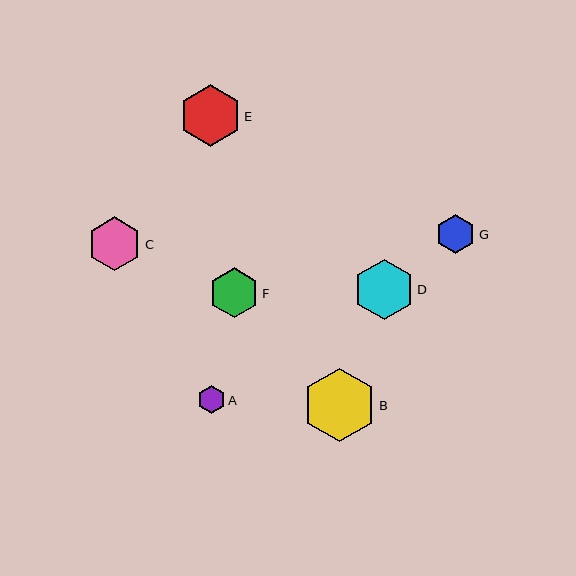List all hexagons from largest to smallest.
From largest to smallest: B, E, D, C, F, G, A.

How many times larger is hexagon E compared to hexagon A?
Hexagon E is approximately 2.2 times the size of hexagon A.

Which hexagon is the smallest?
Hexagon A is the smallest with a size of approximately 28 pixels.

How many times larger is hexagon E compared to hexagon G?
Hexagon E is approximately 1.6 times the size of hexagon G.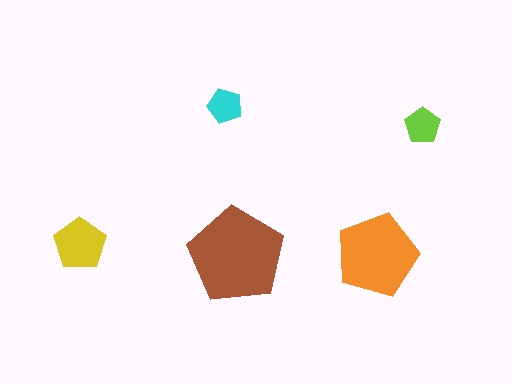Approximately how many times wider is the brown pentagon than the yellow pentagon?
About 2 times wider.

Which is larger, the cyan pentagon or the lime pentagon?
The lime one.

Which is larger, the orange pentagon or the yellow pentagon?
The orange one.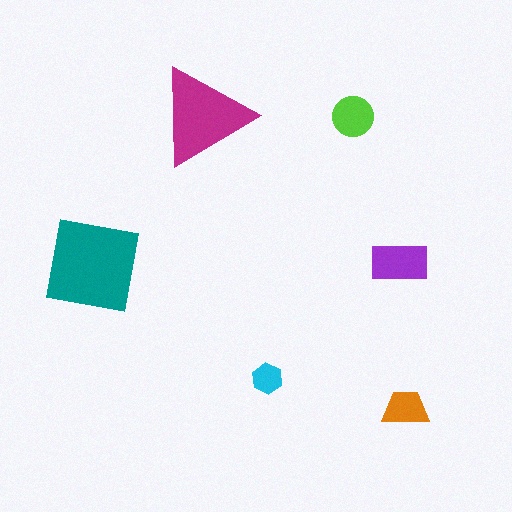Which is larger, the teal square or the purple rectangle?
The teal square.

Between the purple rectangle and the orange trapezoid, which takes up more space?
The purple rectangle.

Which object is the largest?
The teal square.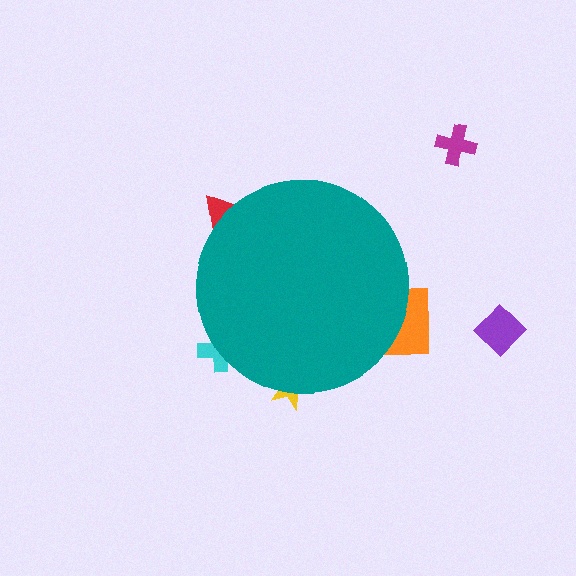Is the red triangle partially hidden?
Yes, the red triangle is partially hidden behind the teal circle.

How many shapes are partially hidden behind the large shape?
4 shapes are partially hidden.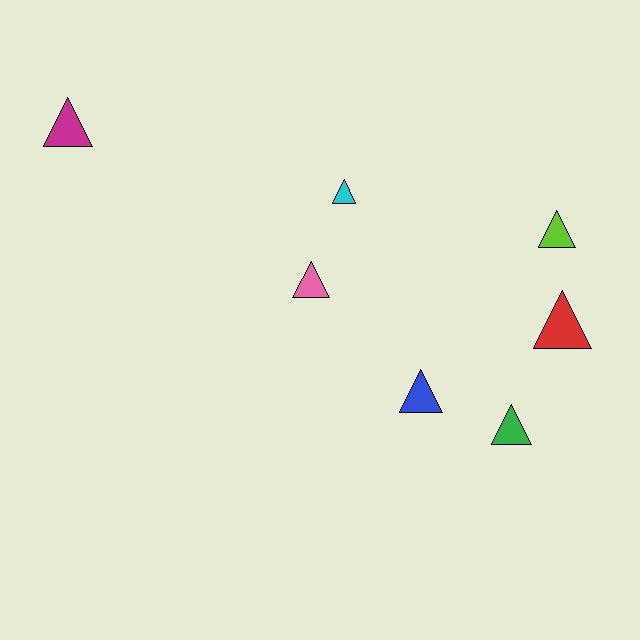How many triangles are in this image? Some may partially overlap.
There are 7 triangles.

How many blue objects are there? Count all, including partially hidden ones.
There is 1 blue object.